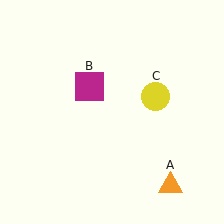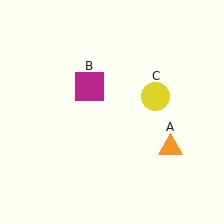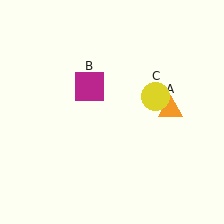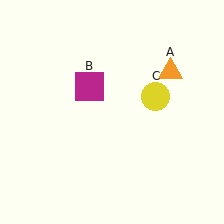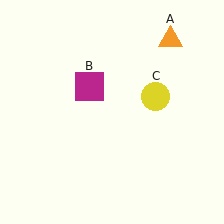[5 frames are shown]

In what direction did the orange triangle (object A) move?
The orange triangle (object A) moved up.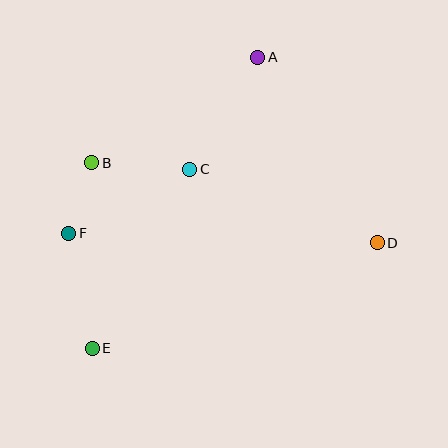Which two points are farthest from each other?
Points A and E are farthest from each other.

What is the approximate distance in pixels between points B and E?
The distance between B and E is approximately 185 pixels.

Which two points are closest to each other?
Points B and F are closest to each other.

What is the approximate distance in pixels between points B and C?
The distance between B and C is approximately 99 pixels.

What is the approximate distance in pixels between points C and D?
The distance between C and D is approximately 201 pixels.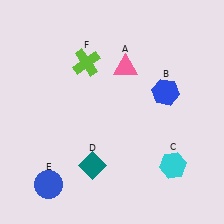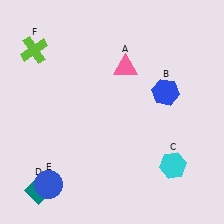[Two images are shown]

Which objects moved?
The objects that moved are: the teal diamond (D), the lime cross (F).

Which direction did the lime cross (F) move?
The lime cross (F) moved left.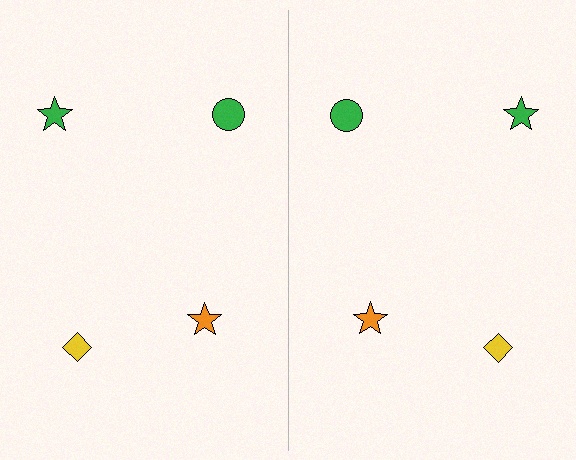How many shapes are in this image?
There are 8 shapes in this image.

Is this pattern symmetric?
Yes, this pattern has bilateral (reflection) symmetry.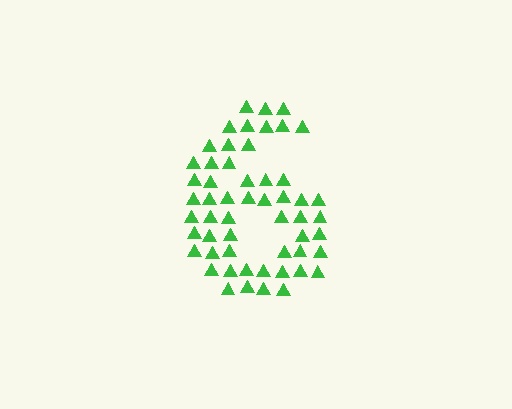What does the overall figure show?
The overall figure shows the digit 6.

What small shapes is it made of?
It is made of small triangles.